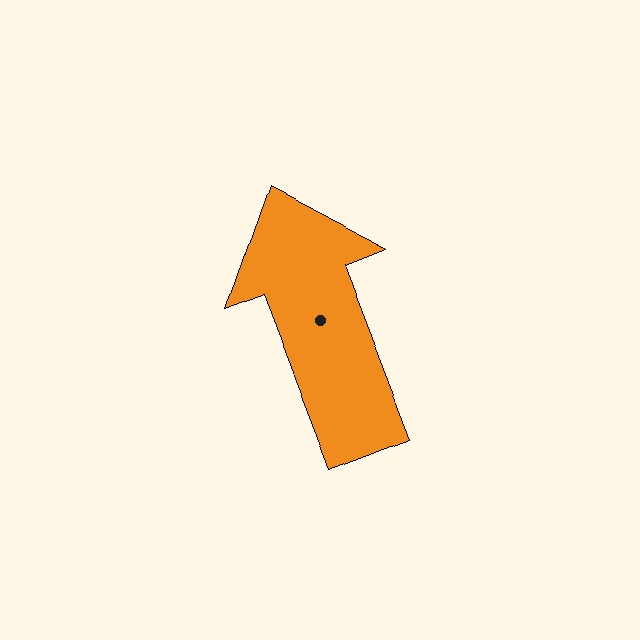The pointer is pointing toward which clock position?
Roughly 11 o'clock.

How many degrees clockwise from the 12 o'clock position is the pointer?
Approximately 339 degrees.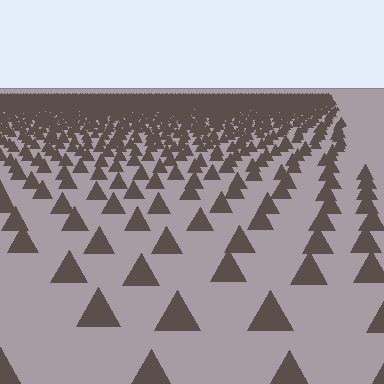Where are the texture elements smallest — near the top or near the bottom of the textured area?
Near the top.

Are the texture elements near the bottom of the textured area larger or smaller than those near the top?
Larger. Near the bottom, elements are closer to the viewer and appear at a bigger on-screen size.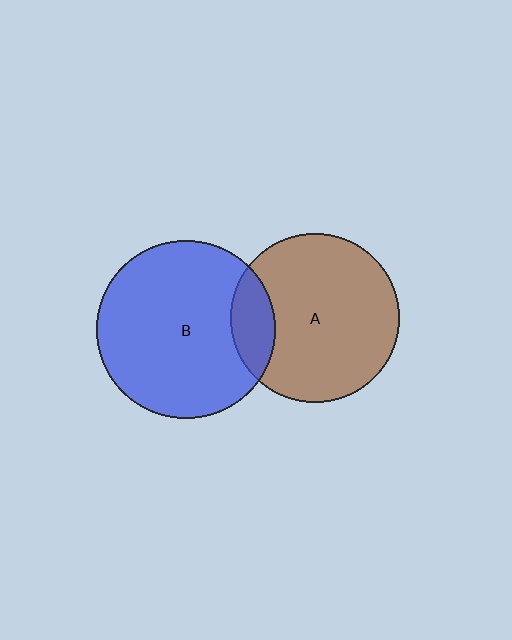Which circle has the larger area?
Circle B (blue).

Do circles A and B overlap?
Yes.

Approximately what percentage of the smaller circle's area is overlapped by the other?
Approximately 15%.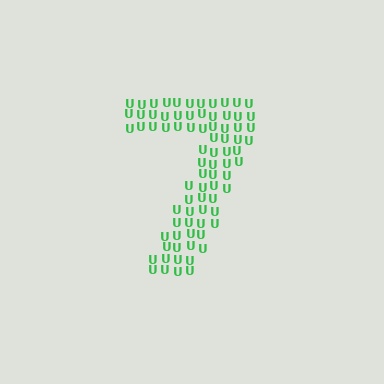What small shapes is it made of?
It is made of small letter U's.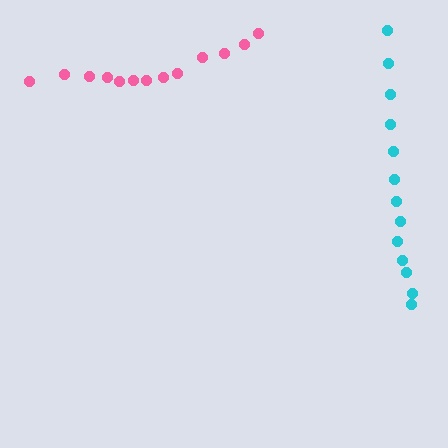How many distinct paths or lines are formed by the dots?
There are 2 distinct paths.